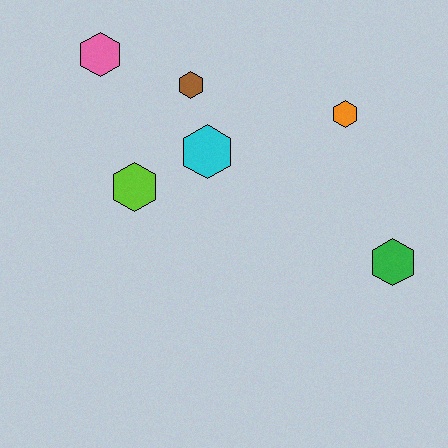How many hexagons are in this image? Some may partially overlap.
There are 6 hexagons.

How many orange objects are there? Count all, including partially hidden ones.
There is 1 orange object.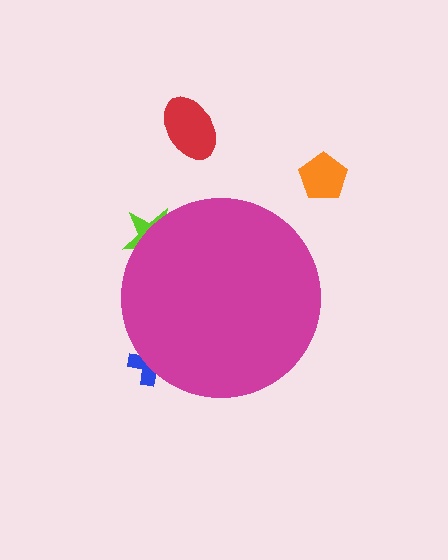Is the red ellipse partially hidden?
No, the red ellipse is fully visible.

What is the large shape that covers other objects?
A magenta circle.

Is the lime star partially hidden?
Yes, the lime star is partially hidden behind the magenta circle.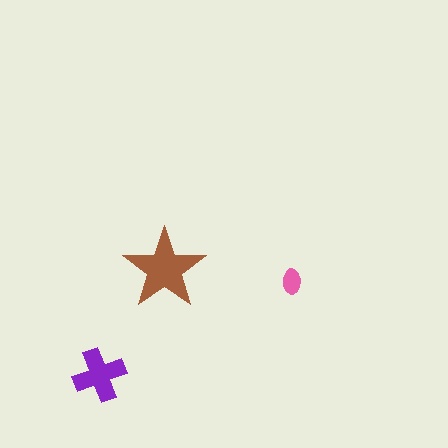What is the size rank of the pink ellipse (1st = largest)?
3rd.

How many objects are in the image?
There are 3 objects in the image.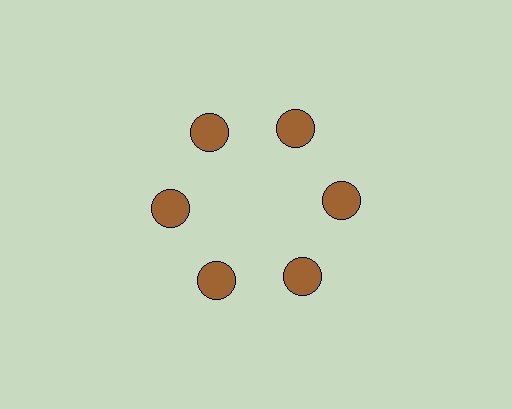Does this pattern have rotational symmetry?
Yes, this pattern has 6-fold rotational symmetry. It looks the same after rotating 60 degrees around the center.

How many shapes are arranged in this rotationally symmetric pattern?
There are 6 shapes, arranged in 6 groups of 1.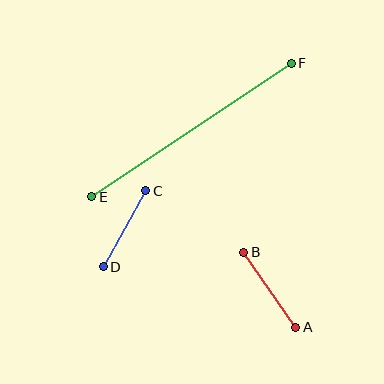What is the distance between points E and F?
The distance is approximately 240 pixels.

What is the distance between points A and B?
The distance is approximately 91 pixels.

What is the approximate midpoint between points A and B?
The midpoint is at approximately (270, 290) pixels.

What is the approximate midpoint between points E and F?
The midpoint is at approximately (191, 130) pixels.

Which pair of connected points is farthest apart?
Points E and F are farthest apart.